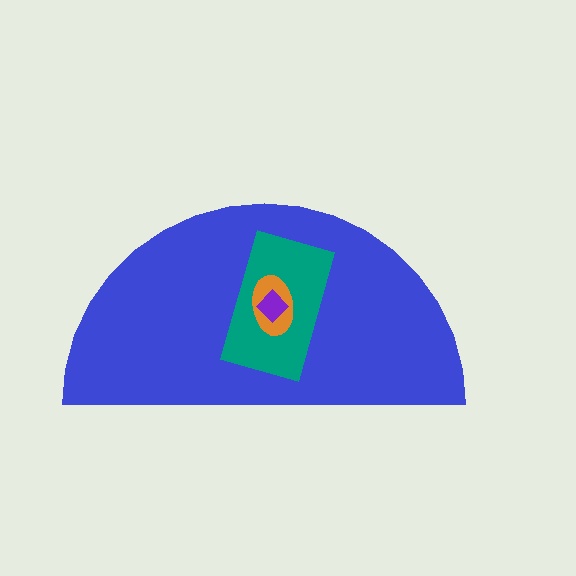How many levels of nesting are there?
4.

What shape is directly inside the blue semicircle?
The teal rectangle.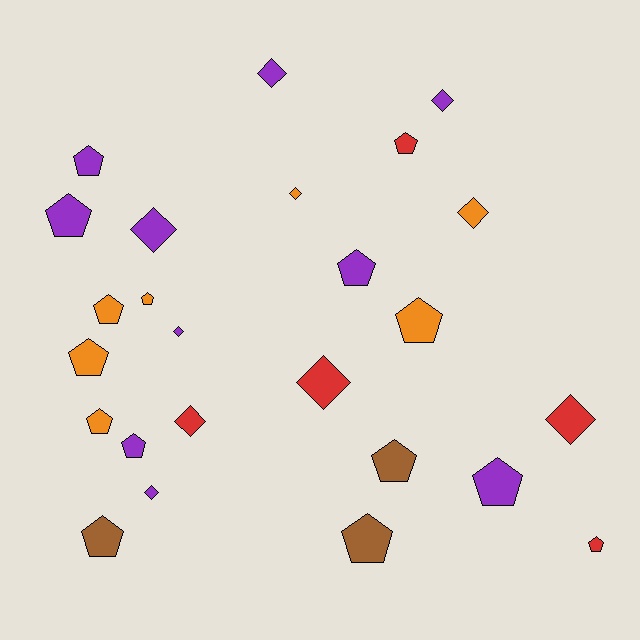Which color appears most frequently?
Purple, with 10 objects.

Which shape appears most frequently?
Pentagon, with 15 objects.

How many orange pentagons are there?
There are 5 orange pentagons.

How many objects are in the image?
There are 25 objects.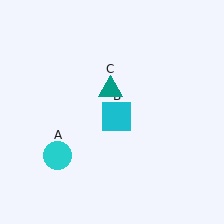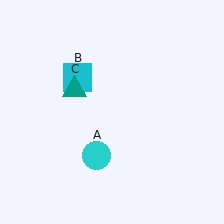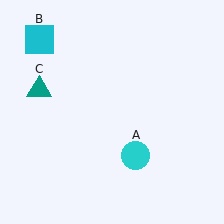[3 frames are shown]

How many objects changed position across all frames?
3 objects changed position: cyan circle (object A), cyan square (object B), teal triangle (object C).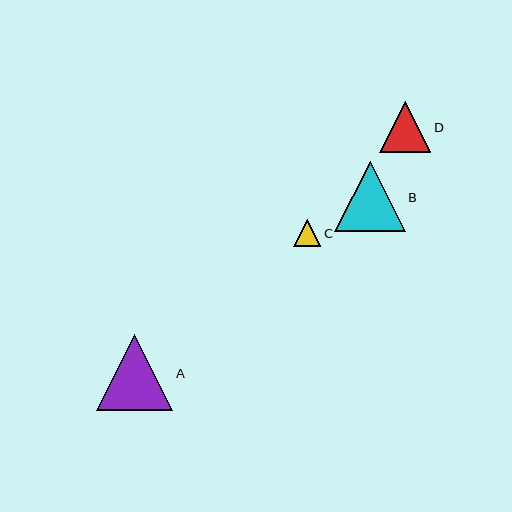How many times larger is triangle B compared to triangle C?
Triangle B is approximately 2.6 times the size of triangle C.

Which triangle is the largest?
Triangle A is the largest with a size of approximately 76 pixels.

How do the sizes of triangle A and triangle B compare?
Triangle A and triangle B are approximately the same size.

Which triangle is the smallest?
Triangle C is the smallest with a size of approximately 27 pixels.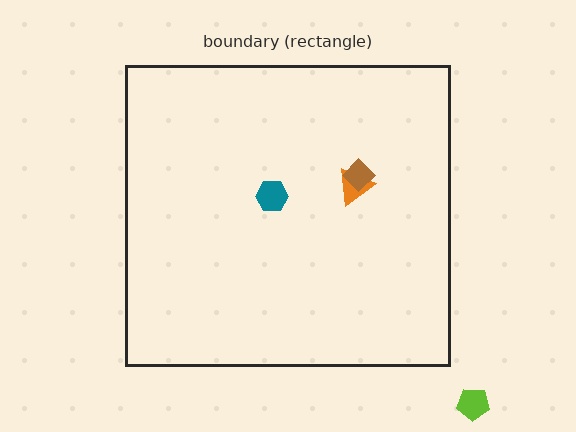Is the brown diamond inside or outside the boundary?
Inside.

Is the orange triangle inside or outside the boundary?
Inside.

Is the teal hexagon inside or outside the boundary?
Inside.